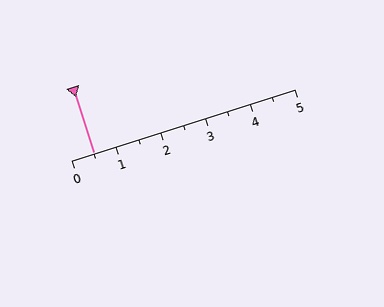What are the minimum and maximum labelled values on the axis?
The axis runs from 0 to 5.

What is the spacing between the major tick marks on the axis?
The major ticks are spaced 1 apart.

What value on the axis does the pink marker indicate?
The marker indicates approximately 0.5.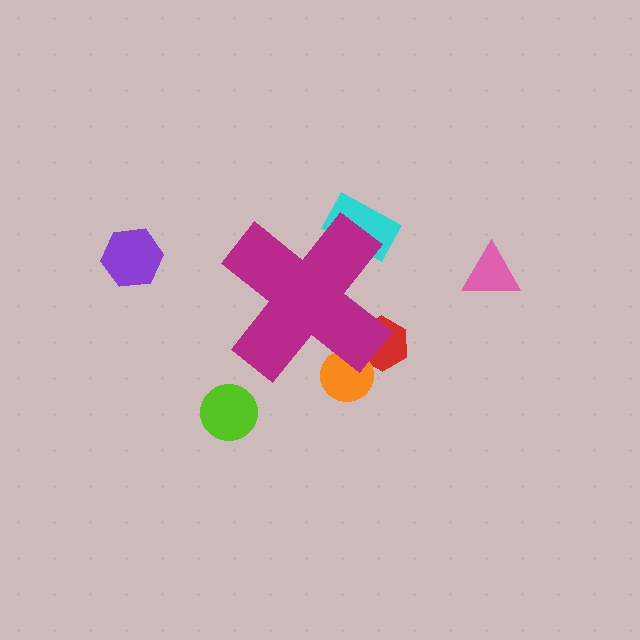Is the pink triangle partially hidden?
No, the pink triangle is fully visible.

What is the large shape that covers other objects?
A magenta cross.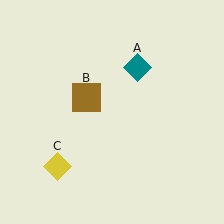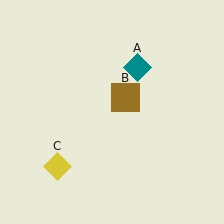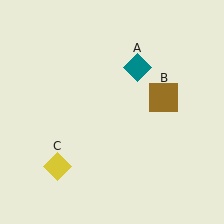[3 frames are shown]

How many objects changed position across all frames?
1 object changed position: brown square (object B).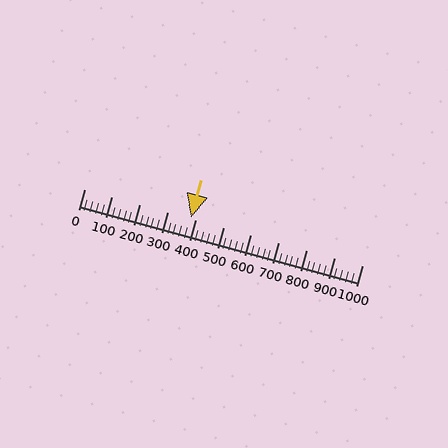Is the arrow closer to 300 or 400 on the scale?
The arrow is closer to 400.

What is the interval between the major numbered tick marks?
The major tick marks are spaced 100 units apart.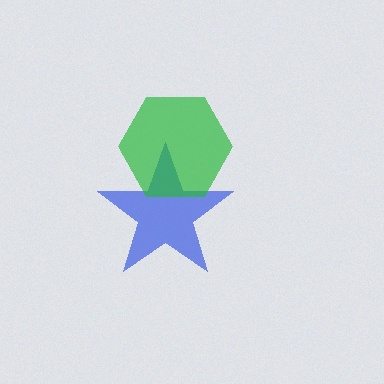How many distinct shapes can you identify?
There are 2 distinct shapes: a blue star, a green hexagon.